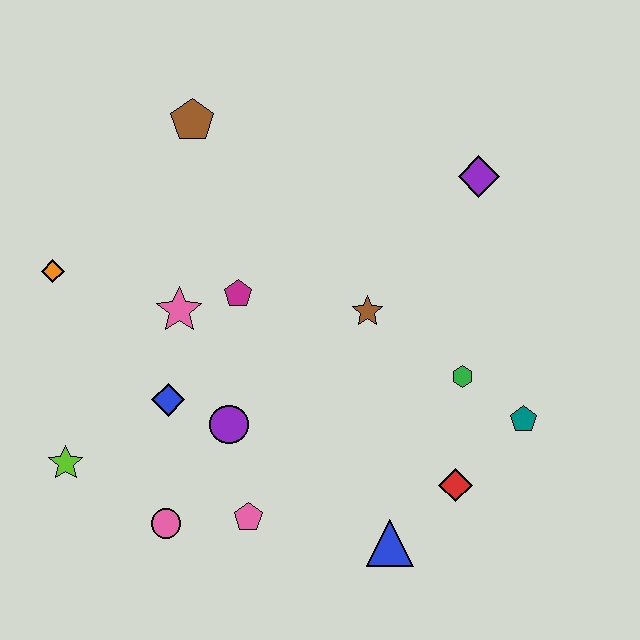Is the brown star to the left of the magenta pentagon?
No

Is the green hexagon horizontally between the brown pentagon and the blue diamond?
No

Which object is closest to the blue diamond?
The purple circle is closest to the blue diamond.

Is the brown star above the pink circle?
Yes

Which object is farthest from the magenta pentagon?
The teal pentagon is farthest from the magenta pentagon.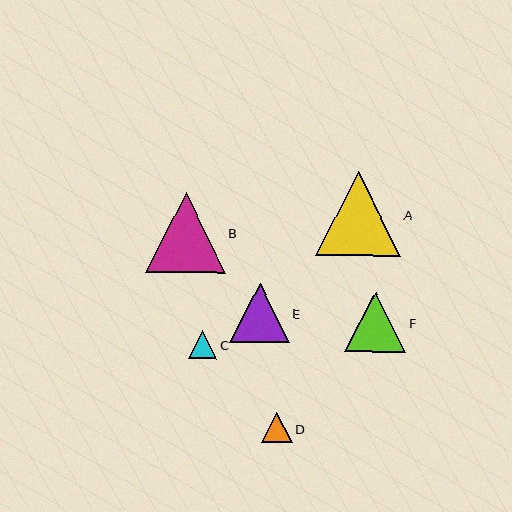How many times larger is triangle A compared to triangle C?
Triangle A is approximately 3.0 times the size of triangle C.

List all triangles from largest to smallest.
From largest to smallest: A, B, F, E, D, C.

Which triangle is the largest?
Triangle A is the largest with a size of approximately 84 pixels.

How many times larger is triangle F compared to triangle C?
Triangle F is approximately 2.1 times the size of triangle C.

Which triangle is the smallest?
Triangle C is the smallest with a size of approximately 28 pixels.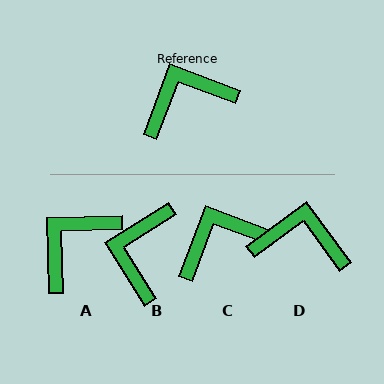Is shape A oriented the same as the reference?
No, it is off by about 22 degrees.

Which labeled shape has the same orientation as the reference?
C.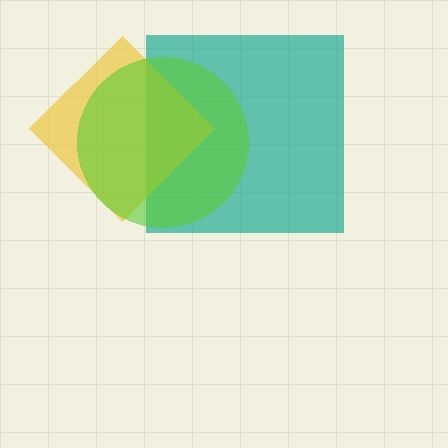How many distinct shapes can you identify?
There are 3 distinct shapes: a teal square, a yellow diamond, a lime circle.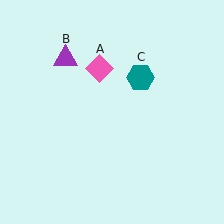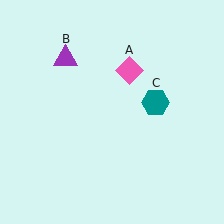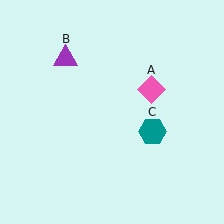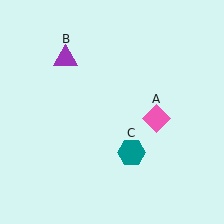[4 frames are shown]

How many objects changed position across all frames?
2 objects changed position: pink diamond (object A), teal hexagon (object C).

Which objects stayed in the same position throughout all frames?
Purple triangle (object B) remained stationary.